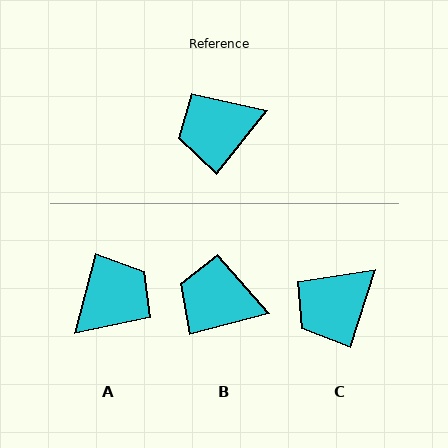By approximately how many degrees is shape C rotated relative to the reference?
Approximately 21 degrees counter-clockwise.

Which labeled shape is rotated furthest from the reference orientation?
A, about 156 degrees away.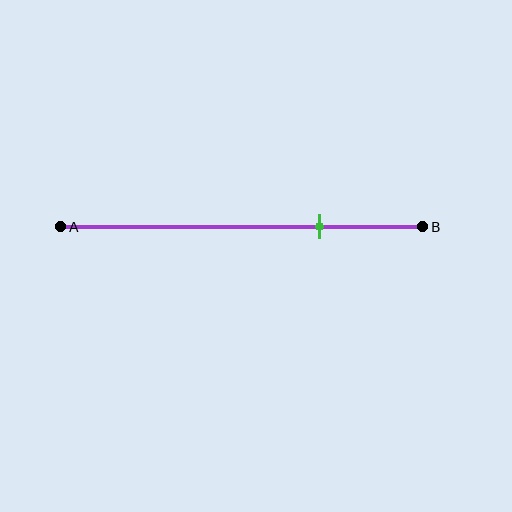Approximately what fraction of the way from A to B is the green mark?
The green mark is approximately 70% of the way from A to B.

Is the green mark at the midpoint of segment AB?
No, the mark is at about 70% from A, not at the 50% midpoint.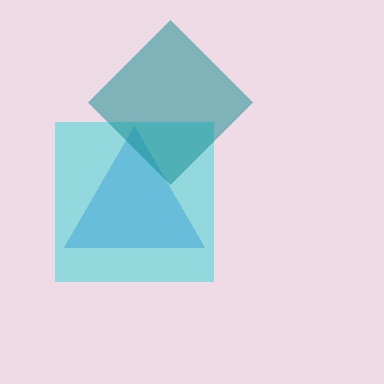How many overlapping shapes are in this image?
There are 3 overlapping shapes in the image.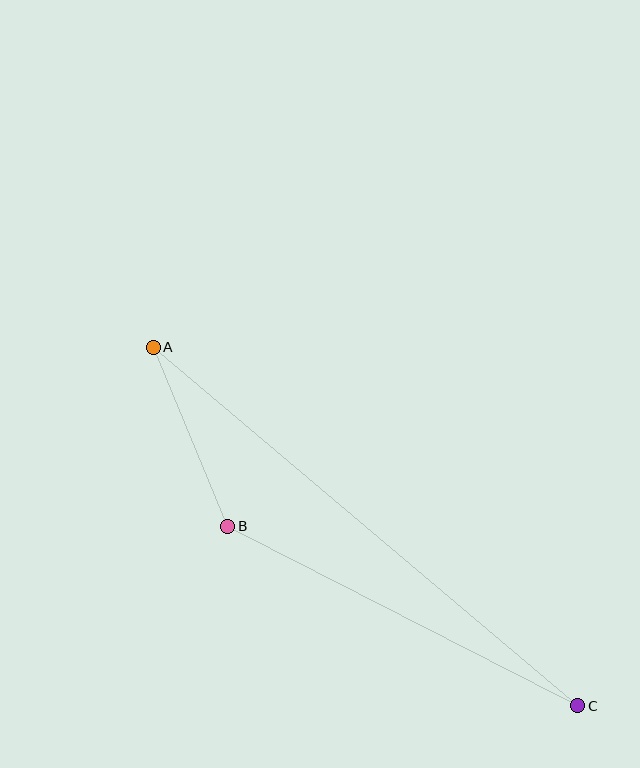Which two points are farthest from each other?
Points A and C are farthest from each other.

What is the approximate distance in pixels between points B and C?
The distance between B and C is approximately 393 pixels.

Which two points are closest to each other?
Points A and B are closest to each other.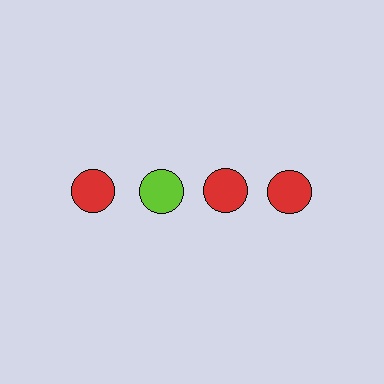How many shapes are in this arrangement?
There are 4 shapes arranged in a grid pattern.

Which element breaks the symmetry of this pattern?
The lime circle in the top row, second from left column breaks the symmetry. All other shapes are red circles.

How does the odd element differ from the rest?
It has a different color: lime instead of red.